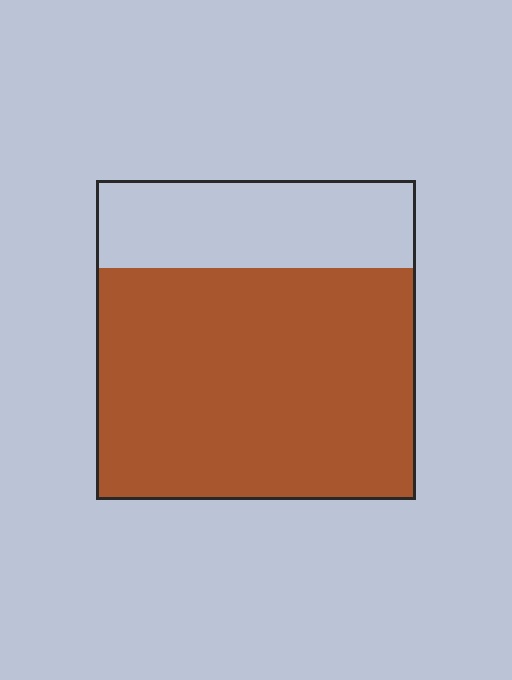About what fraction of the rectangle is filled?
About three quarters (3/4).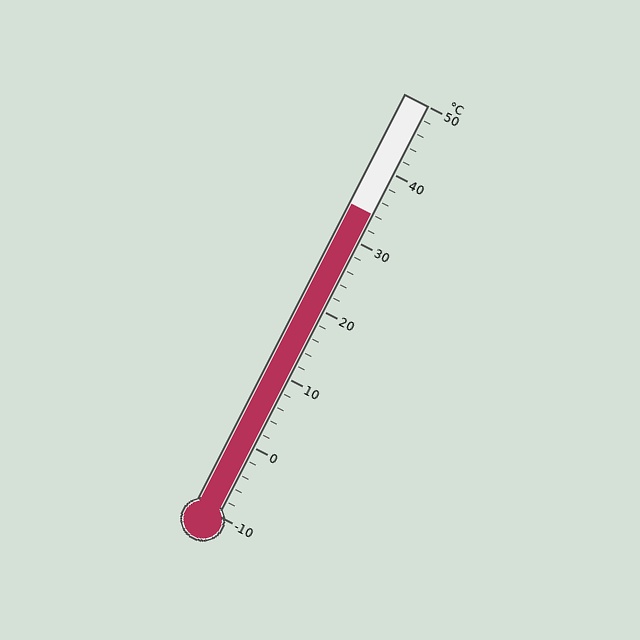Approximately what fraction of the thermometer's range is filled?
The thermometer is filled to approximately 75% of its range.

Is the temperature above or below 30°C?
The temperature is above 30°C.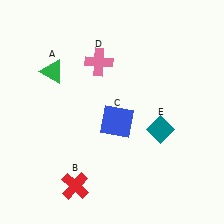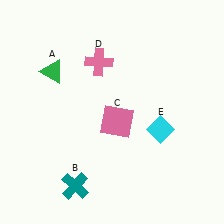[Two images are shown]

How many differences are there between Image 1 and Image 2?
There are 3 differences between the two images.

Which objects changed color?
B changed from red to teal. C changed from blue to pink. E changed from teal to cyan.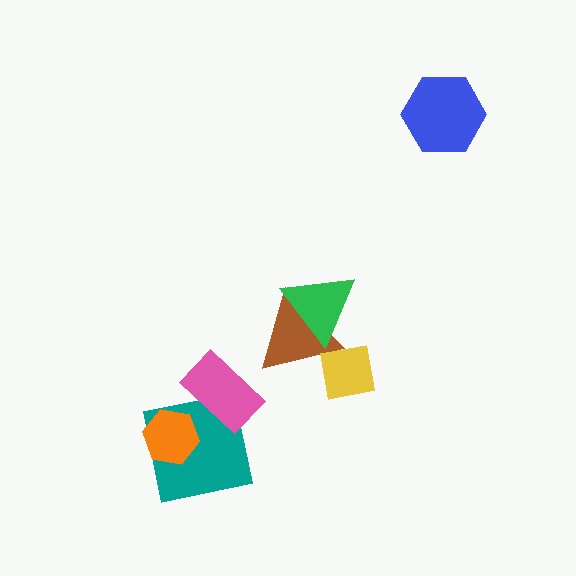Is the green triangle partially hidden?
No, no other shape covers it.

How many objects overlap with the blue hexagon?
0 objects overlap with the blue hexagon.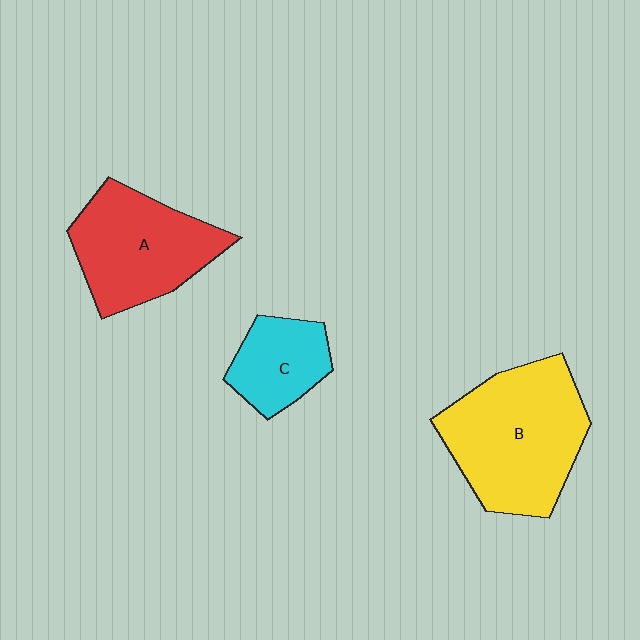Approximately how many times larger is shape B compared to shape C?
Approximately 2.3 times.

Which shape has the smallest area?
Shape C (cyan).